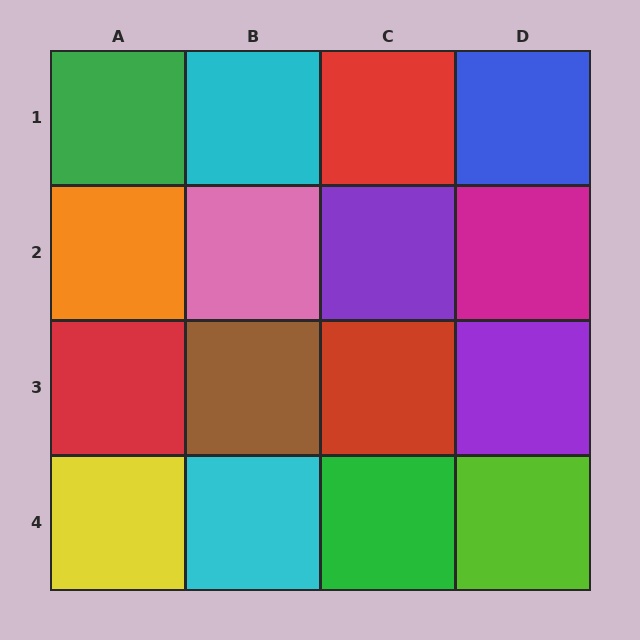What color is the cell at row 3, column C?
Red.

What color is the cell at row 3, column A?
Red.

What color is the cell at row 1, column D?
Blue.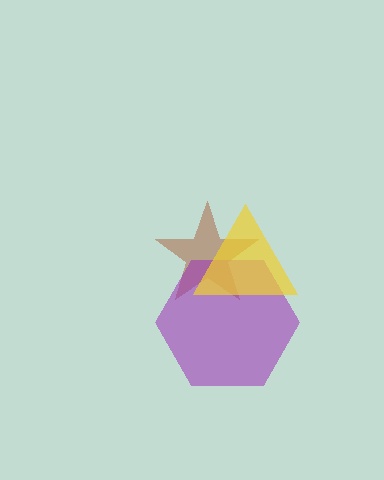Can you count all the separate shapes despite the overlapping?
Yes, there are 3 separate shapes.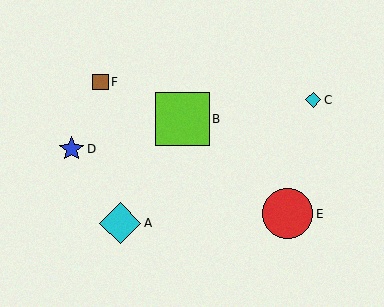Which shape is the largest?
The lime square (labeled B) is the largest.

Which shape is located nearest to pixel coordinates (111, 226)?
The cyan diamond (labeled A) at (120, 223) is nearest to that location.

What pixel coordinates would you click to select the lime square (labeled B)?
Click at (182, 119) to select the lime square B.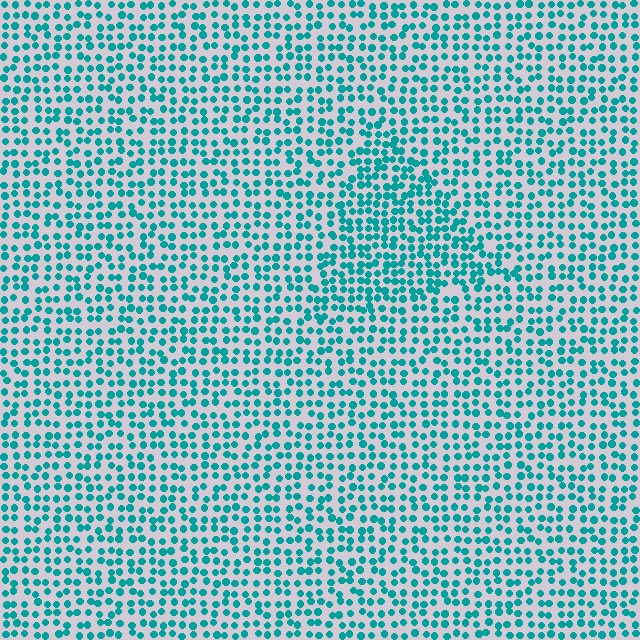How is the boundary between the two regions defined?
The boundary is defined by a change in element density (approximately 1.5x ratio). All elements are the same color, size, and shape.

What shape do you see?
I see a triangle.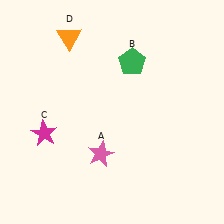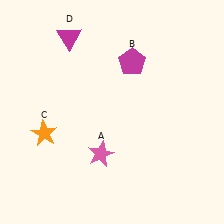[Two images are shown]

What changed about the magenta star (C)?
In Image 1, C is magenta. In Image 2, it changed to orange.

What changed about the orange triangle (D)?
In Image 1, D is orange. In Image 2, it changed to magenta.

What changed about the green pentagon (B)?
In Image 1, B is green. In Image 2, it changed to magenta.